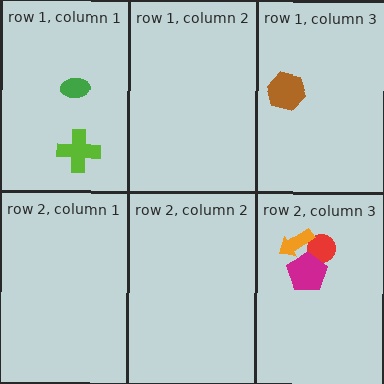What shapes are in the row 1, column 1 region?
The green ellipse, the lime cross.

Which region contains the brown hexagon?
The row 1, column 3 region.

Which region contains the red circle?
The row 2, column 3 region.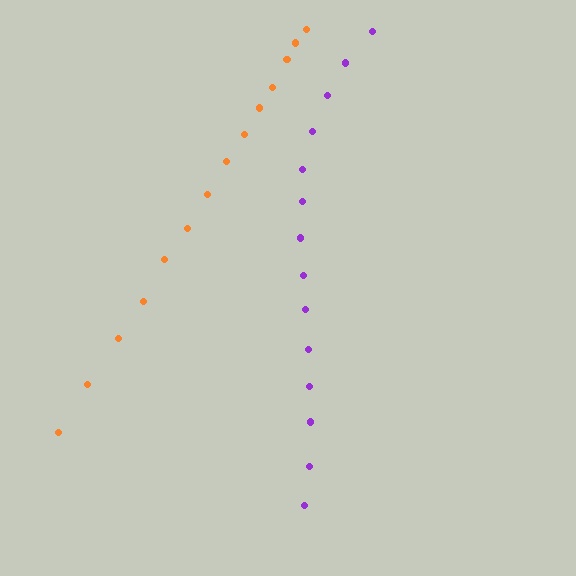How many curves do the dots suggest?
There are 2 distinct paths.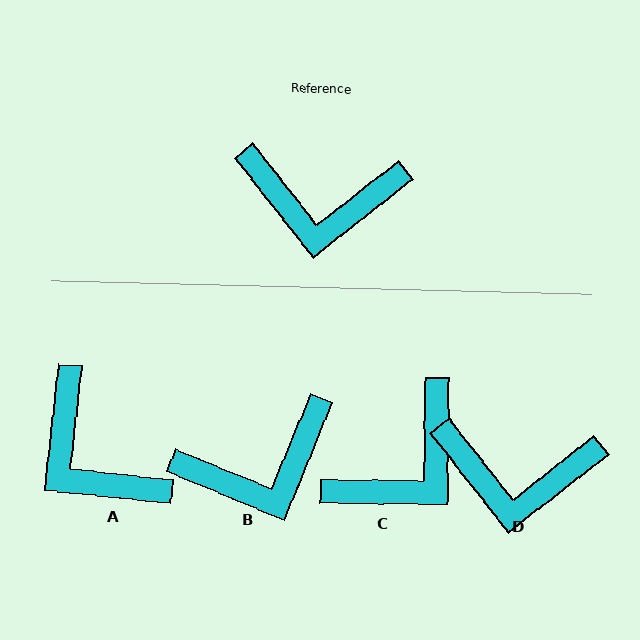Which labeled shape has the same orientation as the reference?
D.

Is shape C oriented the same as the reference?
No, it is off by about 51 degrees.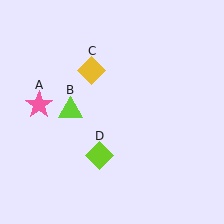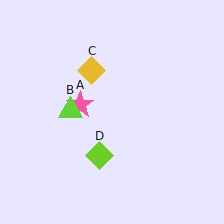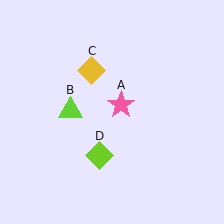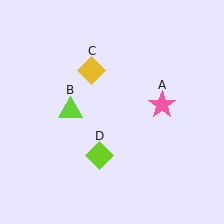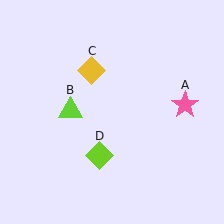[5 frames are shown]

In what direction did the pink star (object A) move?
The pink star (object A) moved right.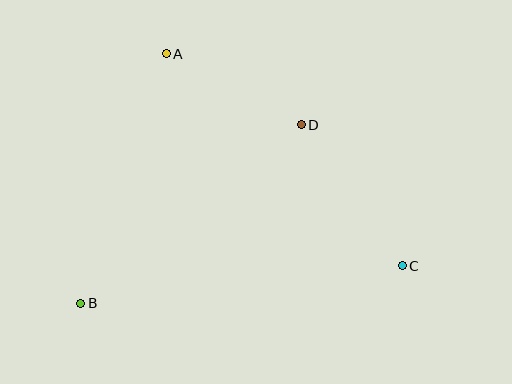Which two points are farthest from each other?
Points B and C are farthest from each other.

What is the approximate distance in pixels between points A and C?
The distance between A and C is approximately 317 pixels.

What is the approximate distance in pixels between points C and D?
The distance between C and D is approximately 173 pixels.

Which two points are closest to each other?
Points A and D are closest to each other.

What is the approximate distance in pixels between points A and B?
The distance between A and B is approximately 264 pixels.